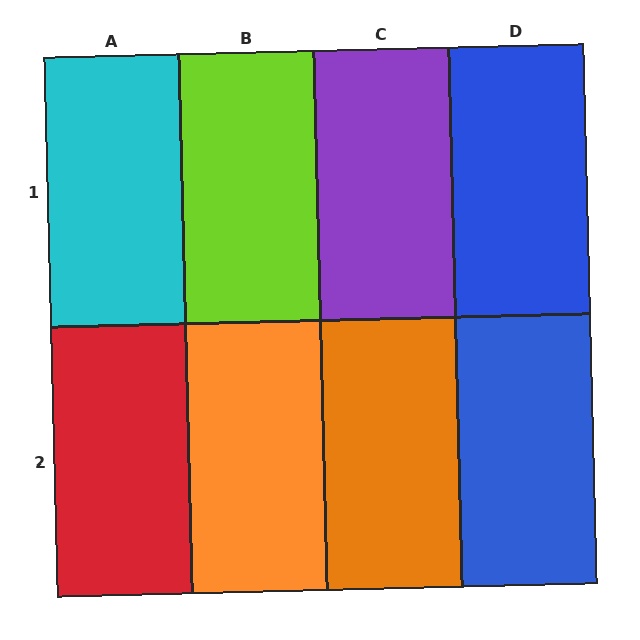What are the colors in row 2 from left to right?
Red, orange, orange, blue.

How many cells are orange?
2 cells are orange.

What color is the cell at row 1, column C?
Purple.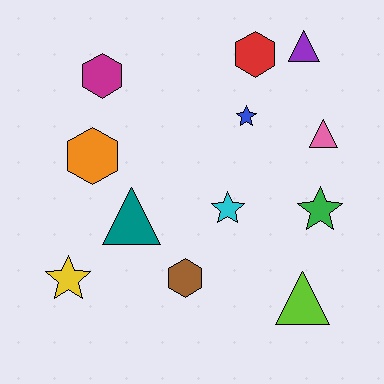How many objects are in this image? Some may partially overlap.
There are 12 objects.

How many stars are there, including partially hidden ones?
There are 4 stars.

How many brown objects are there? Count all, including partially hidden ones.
There is 1 brown object.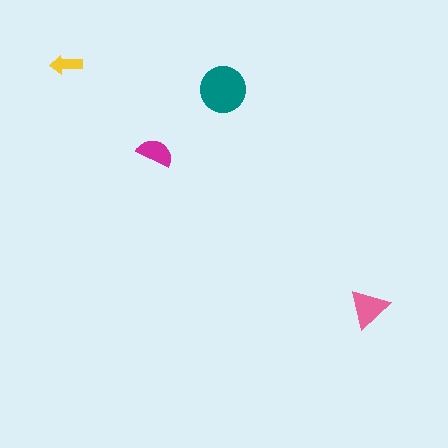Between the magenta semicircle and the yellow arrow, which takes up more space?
The magenta semicircle.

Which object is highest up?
The yellow arrow is topmost.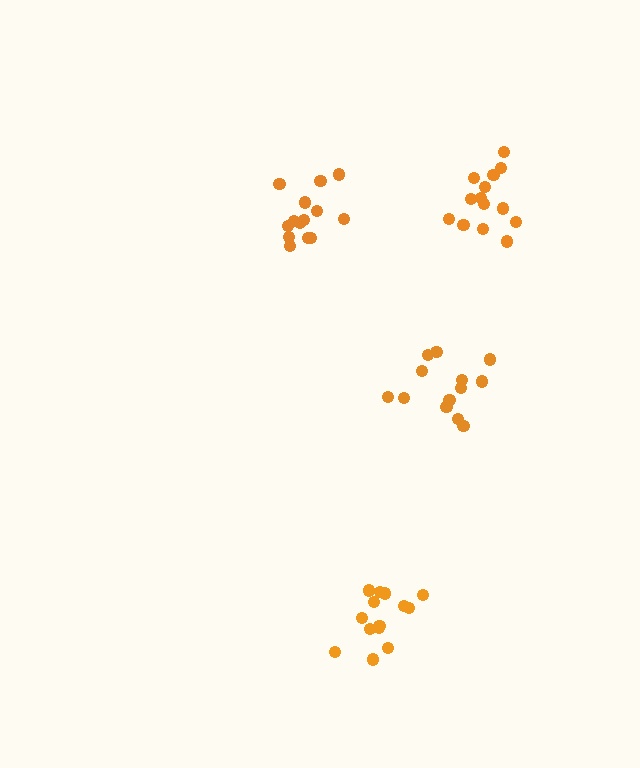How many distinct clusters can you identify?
There are 4 distinct clusters.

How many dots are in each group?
Group 1: 13 dots, Group 2: 14 dots, Group 3: 14 dots, Group 4: 14 dots (55 total).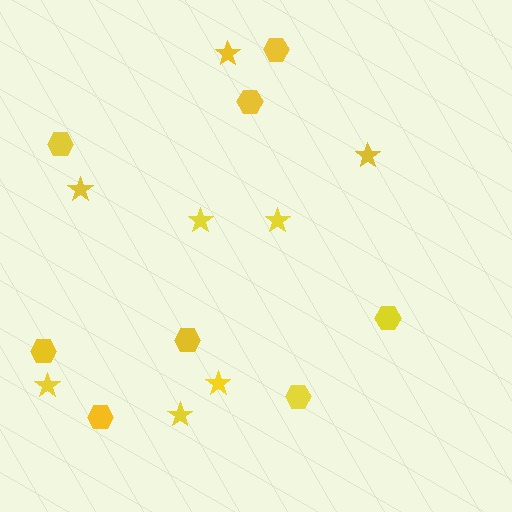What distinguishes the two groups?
There are 2 groups: one group of stars (8) and one group of hexagons (8).